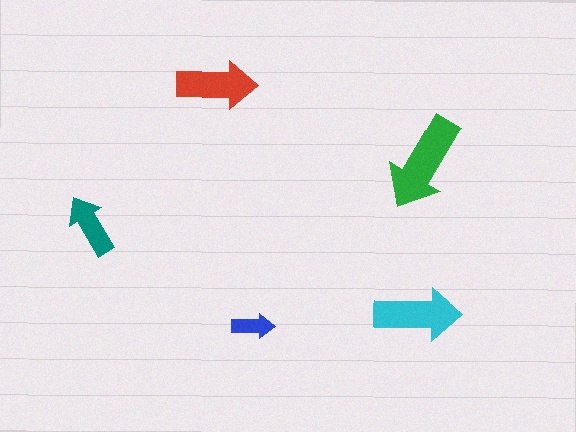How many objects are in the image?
There are 5 objects in the image.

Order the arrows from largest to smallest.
the green one, the cyan one, the red one, the teal one, the blue one.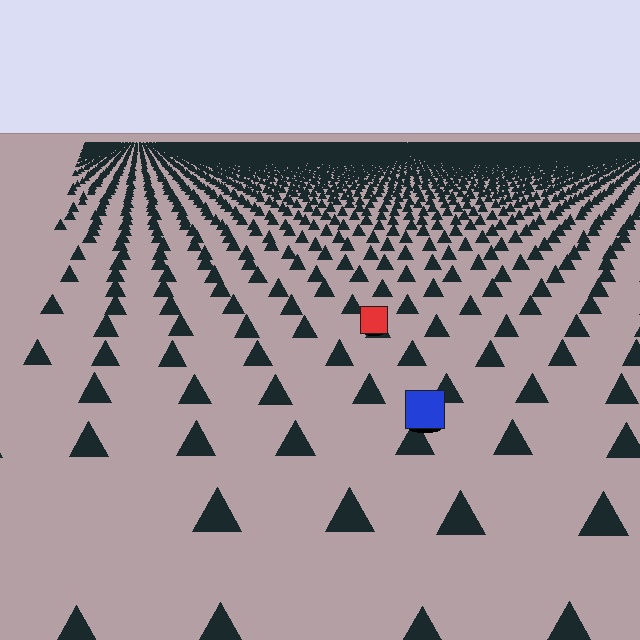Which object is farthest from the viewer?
The red square is farthest from the viewer. It appears smaller and the ground texture around it is denser.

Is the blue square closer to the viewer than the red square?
Yes. The blue square is closer — you can tell from the texture gradient: the ground texture is coarser near it.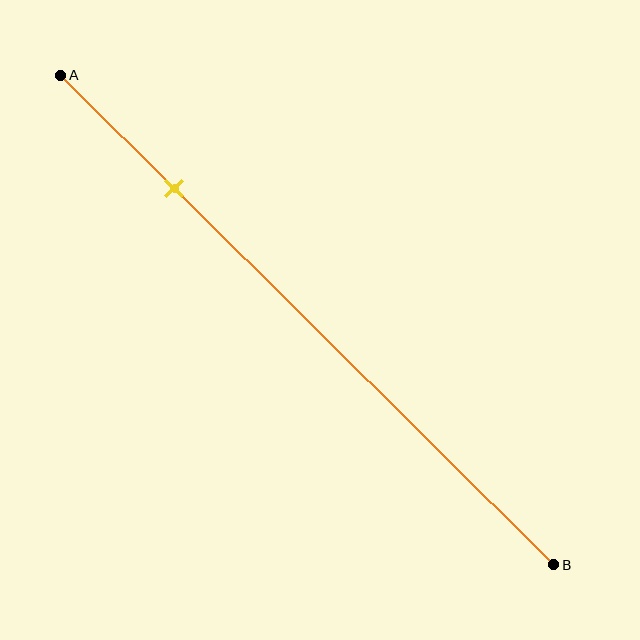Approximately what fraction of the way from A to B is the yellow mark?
The yellow mark is approximately 25% of the way from A to B.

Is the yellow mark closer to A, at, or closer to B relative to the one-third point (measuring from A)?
The yellow mark is closer to point A than the one-third point of segment AB.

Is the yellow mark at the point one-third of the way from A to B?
No, the mark is at about 25% from A, not at the 33% one-third point.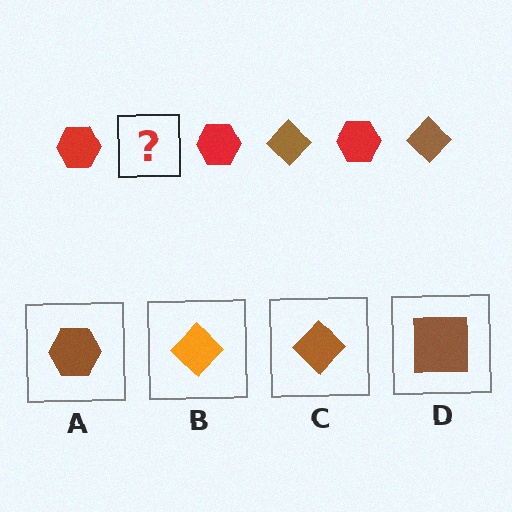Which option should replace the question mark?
Option C.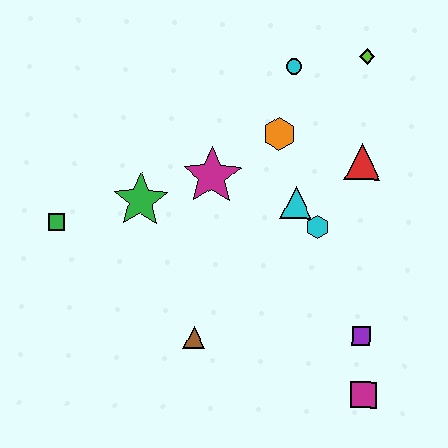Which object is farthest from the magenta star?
The magenta square is farthest from the magenta star.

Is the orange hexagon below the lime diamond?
Yes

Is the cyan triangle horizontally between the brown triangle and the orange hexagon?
No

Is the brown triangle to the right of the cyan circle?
No